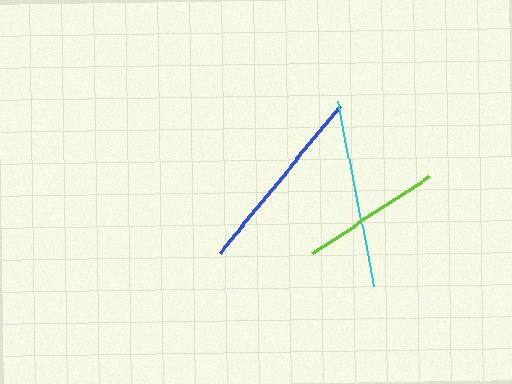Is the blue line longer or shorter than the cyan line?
The blue line is longer than the cyan line.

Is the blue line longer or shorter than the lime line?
The blue line is longer than the lime line.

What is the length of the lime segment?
The lime segment is approximately 140 pixels long.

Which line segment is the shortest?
The lime line is the shortest at approximately 140 pixels.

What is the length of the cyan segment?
The cyan segment is approximately 190 pixels long.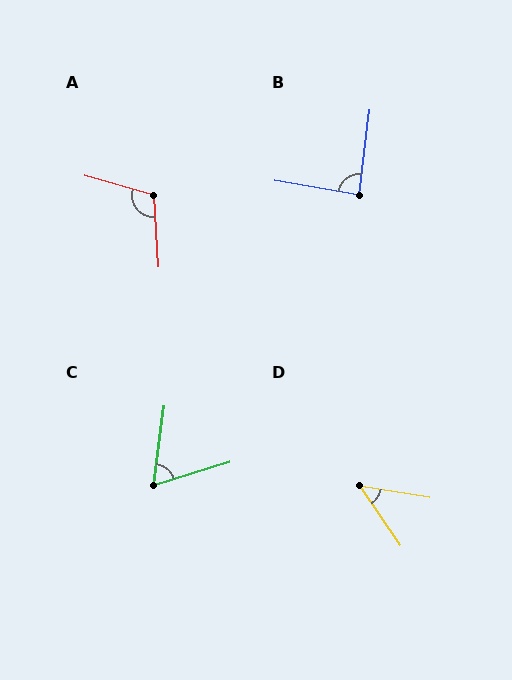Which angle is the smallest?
D, at approximately 46 degrees.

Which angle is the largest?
A, at approximately 110 degrees.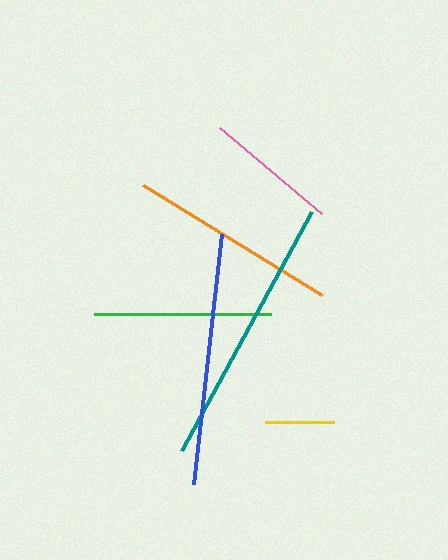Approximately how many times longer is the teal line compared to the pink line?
The teal line is approximately 2.0 times the length of the pink line.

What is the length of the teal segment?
The teal segment is approximately 272 pixels long.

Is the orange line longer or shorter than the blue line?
The blue line is longer than the orange line.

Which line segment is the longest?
The teal line is the longest at approximately 272 pixels.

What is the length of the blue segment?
The blue segment is approximately 251 pixels long.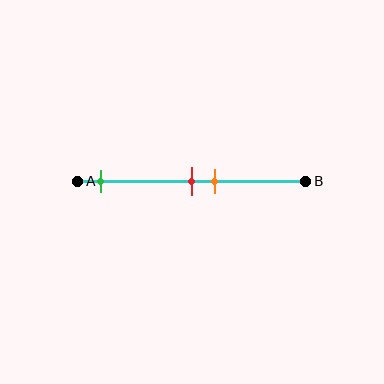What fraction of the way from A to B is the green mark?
The green mark is approximately 10% (0.1) of the way from A to B.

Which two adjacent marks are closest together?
The red and orange marks are the closest adjacent pair.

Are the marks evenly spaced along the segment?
No, the marks are not evenly spaced.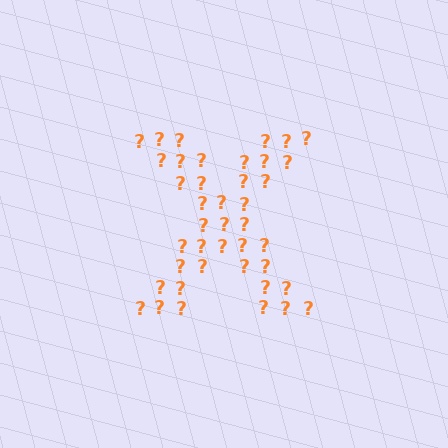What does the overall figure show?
The overall figure shows the letter X.